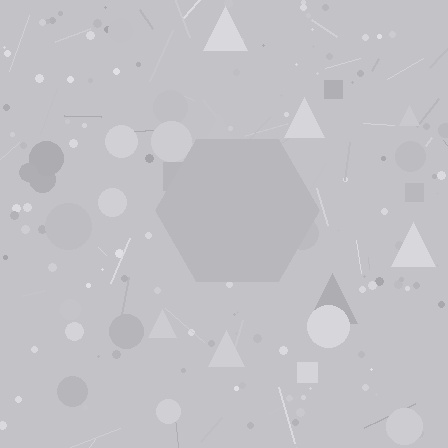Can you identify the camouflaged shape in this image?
The camouflaged shape is a hexagon.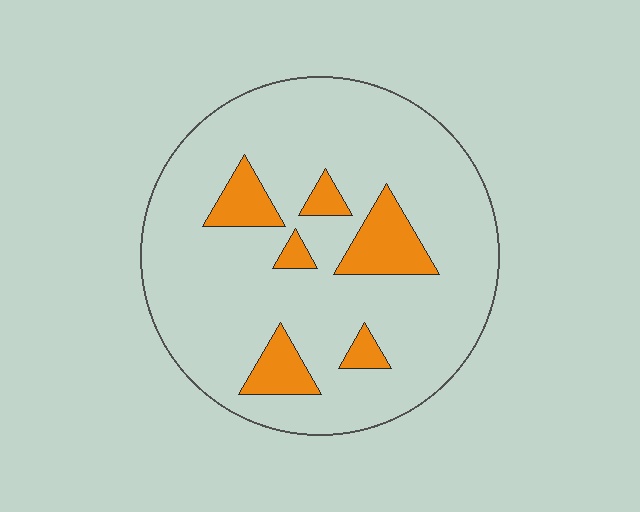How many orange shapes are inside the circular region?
6.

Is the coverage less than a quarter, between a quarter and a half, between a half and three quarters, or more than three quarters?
Less than a quarter.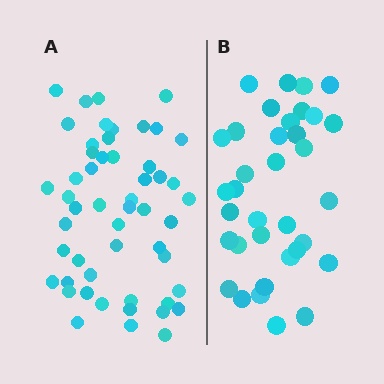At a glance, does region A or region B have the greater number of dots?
Region A (the left region) has more dots.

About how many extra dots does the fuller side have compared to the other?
Region A has approximately 15 more dots than region B.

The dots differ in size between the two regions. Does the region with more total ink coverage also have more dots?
No. Region B has more total ink coverage because its dots are larger, but region A actually contains more individual dots. Total area can be misleading — the number of items is what matters here.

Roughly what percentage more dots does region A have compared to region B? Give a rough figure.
About 50% more.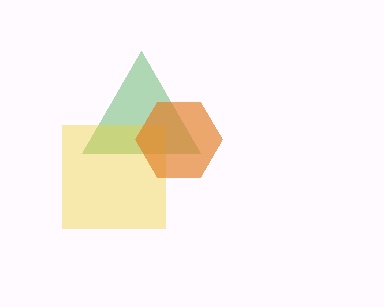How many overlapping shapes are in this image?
There are 3 overlapping shapes in the image.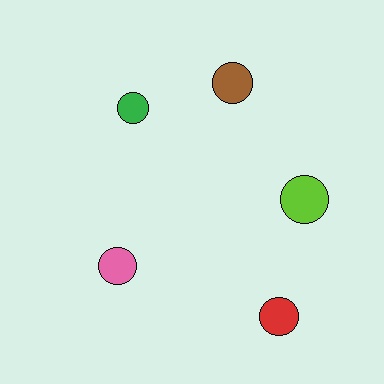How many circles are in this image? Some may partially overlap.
There are 5 circles.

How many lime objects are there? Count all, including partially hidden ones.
There is 1 lime object.